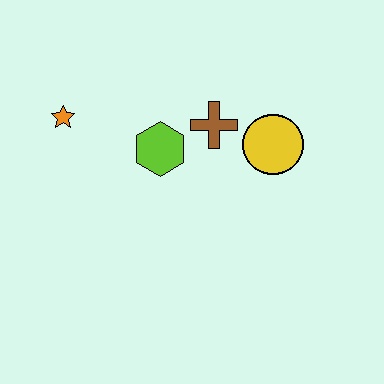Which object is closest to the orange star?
The lime hexagon is closest to the orange star.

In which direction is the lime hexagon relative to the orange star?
The lime hexagon is to the right of the orange star.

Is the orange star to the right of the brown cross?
No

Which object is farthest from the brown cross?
The orange star is farthest from the brown cross.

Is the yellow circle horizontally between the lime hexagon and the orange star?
No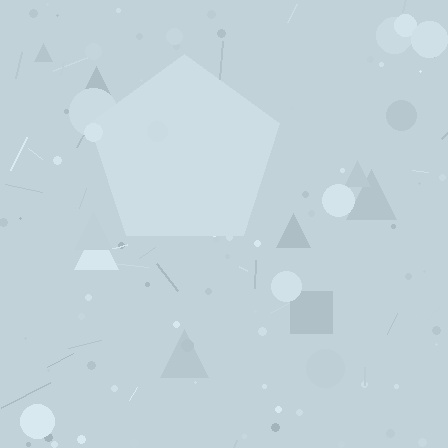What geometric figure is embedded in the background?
A pentagon is embedded in the background.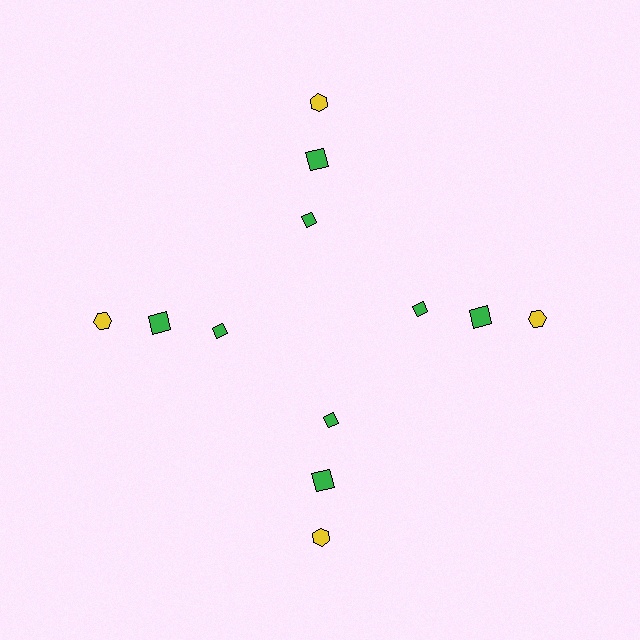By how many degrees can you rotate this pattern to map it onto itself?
The pattern maps onto itself every 90 degrees of rotation.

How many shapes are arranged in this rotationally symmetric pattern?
There are 12 shapes, arranged in 4 groups of 3.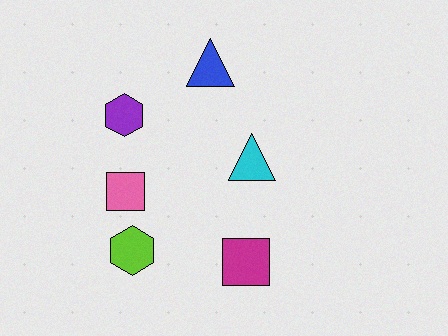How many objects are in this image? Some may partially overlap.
There are 6 objects.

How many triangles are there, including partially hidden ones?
There are 2 triangles.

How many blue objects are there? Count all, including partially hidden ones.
There is 1 blue object.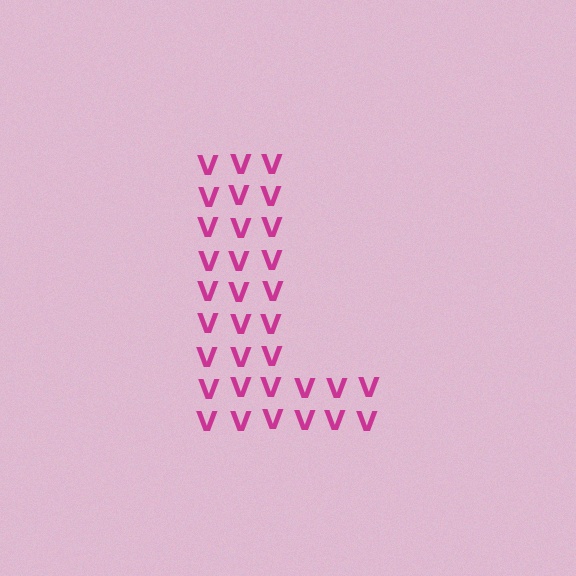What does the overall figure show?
The overall figure shows the letter L.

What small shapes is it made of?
It is made of small letter V's.